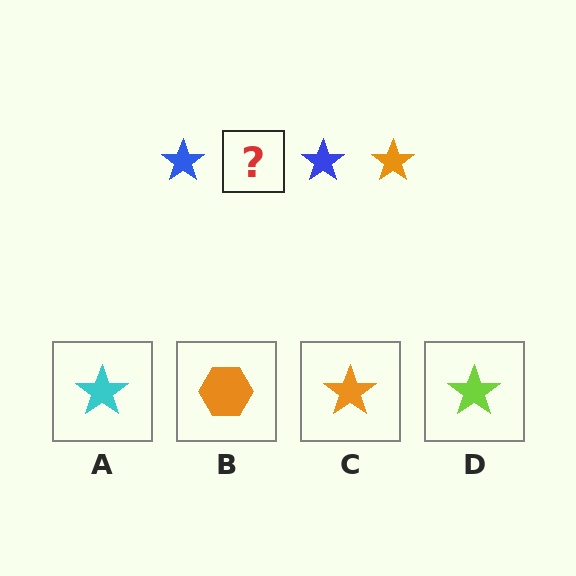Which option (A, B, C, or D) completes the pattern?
C.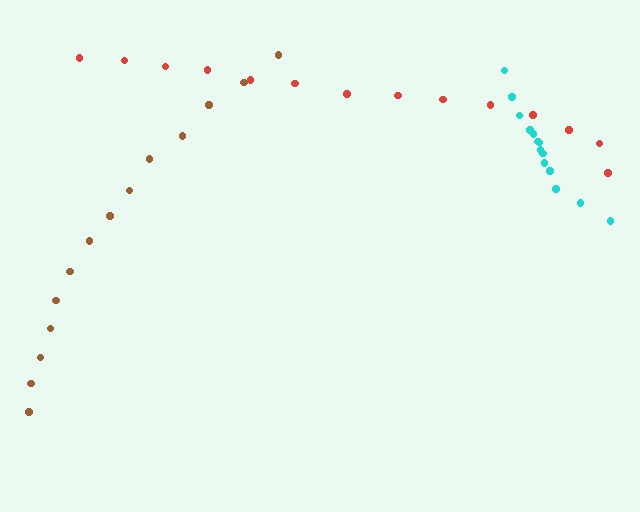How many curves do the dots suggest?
There are 3 distinct paths.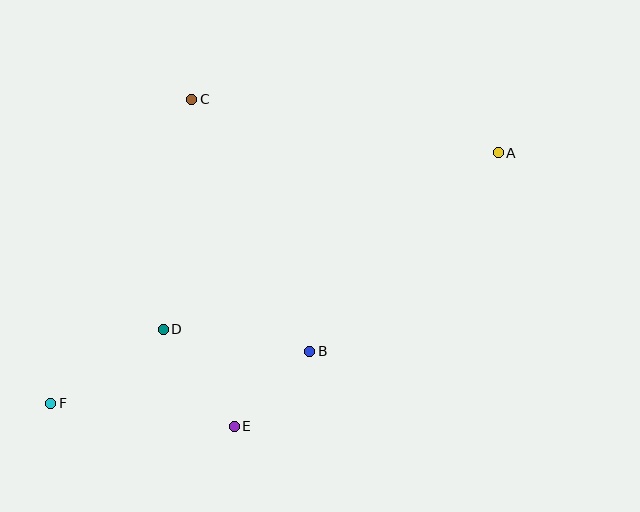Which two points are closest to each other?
Points B and E are closest to each other.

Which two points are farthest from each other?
Points A and F are farthest from each other.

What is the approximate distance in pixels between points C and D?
The distance between C and D is approximately 232 pixels.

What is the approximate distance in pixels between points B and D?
The distance between B and D is approximately 148 pixels.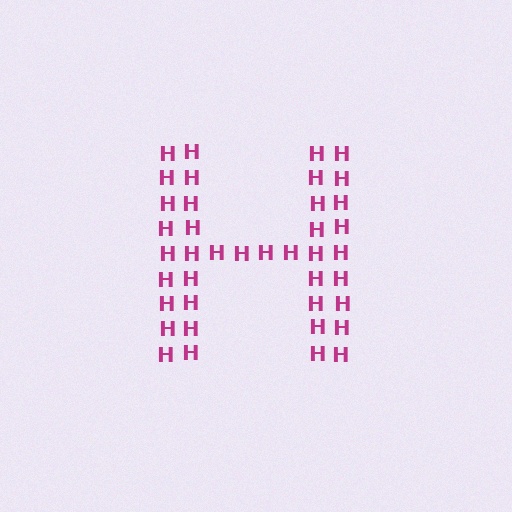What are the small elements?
The small elements are letter H's.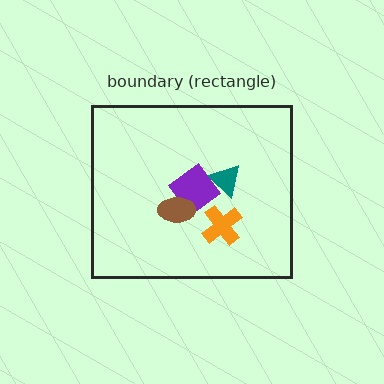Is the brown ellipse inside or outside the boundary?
Inside.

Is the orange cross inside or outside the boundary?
Inside.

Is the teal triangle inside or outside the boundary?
Inside.